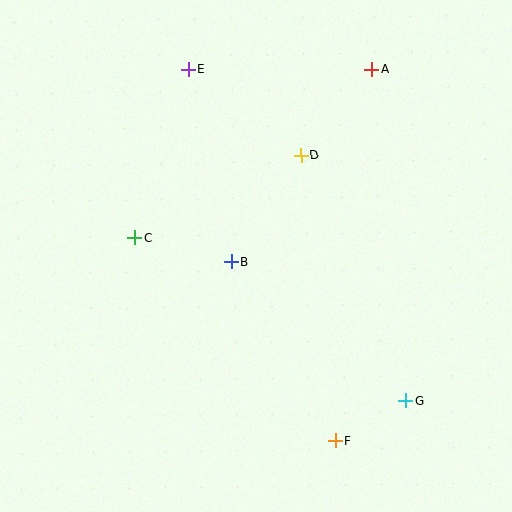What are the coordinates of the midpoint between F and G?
The midpoint between F and G is at (370, 420).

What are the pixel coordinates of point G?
Point G is at (406, 400).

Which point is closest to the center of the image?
Point B at (231, 262) is closest to the center.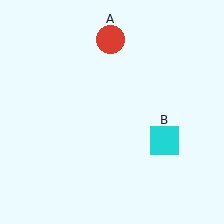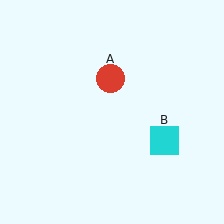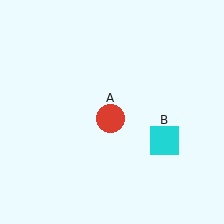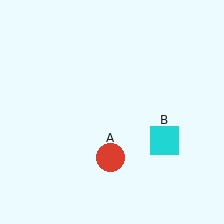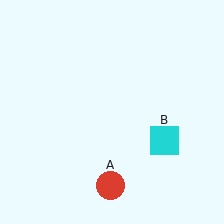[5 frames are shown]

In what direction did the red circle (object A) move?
The red circle (object A) moved down.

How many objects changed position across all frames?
1 object changed position: red circle (object A).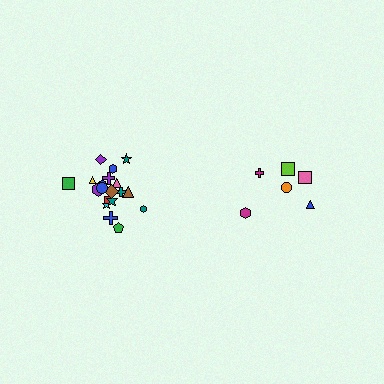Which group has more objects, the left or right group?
The left group.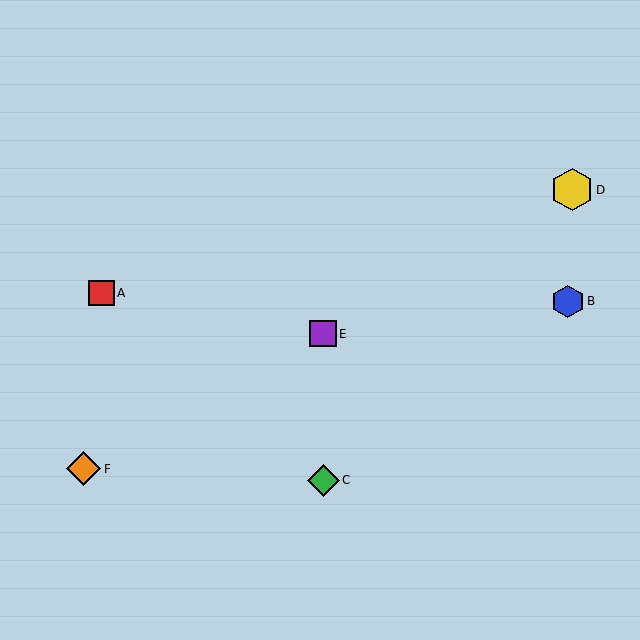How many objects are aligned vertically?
2 objects (C, E) are aligned vertically.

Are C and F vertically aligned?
No, C is at x≈323 and F is at x≈84.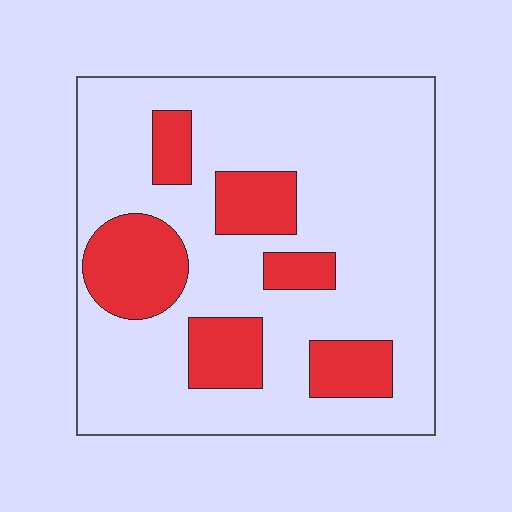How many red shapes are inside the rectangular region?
6.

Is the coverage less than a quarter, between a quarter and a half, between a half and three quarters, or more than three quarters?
Less than a quarter.